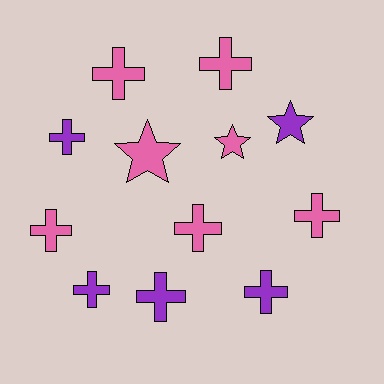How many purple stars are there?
There is 1 purple star.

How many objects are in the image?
There are 12 objects.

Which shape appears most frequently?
Cross, with 9 objects.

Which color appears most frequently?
Pink, with 7 objects.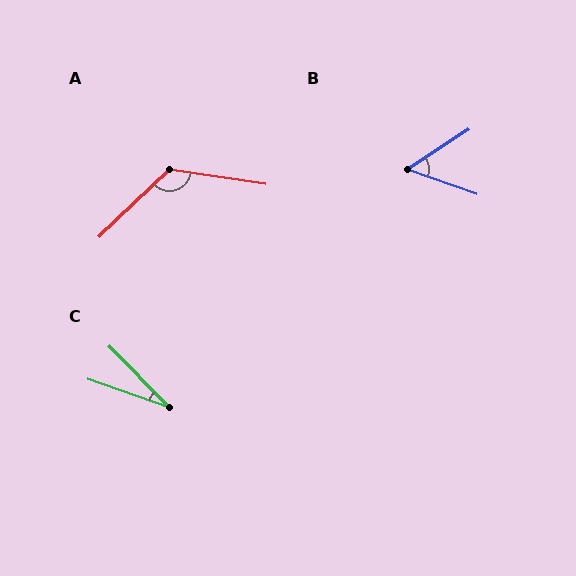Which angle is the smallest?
C, at approximately 26 degrees.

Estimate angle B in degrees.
Approximately 53 degrees.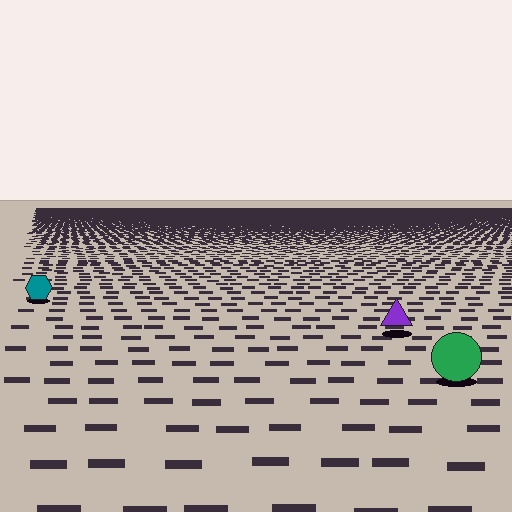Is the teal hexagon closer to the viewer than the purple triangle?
No. The purple triangle is closer — you can tell from the texture gradient: the ground texture is coarser near it.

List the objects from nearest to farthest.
From nearest to farthest: the green circle, the purple triangle, the teal hexagon.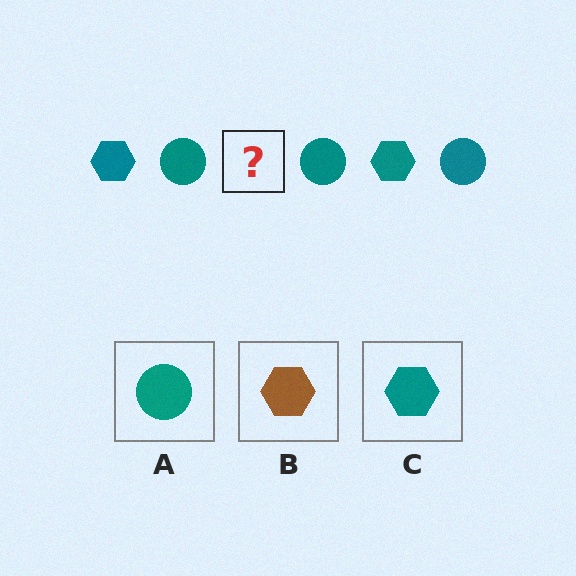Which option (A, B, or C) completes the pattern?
C.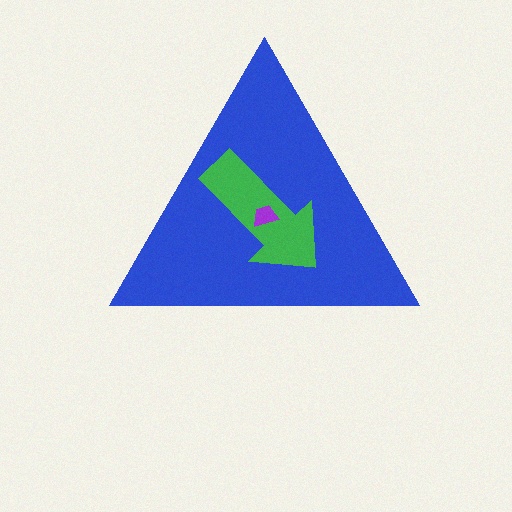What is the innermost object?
The purple trapezoid.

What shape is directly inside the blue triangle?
The green arrow.